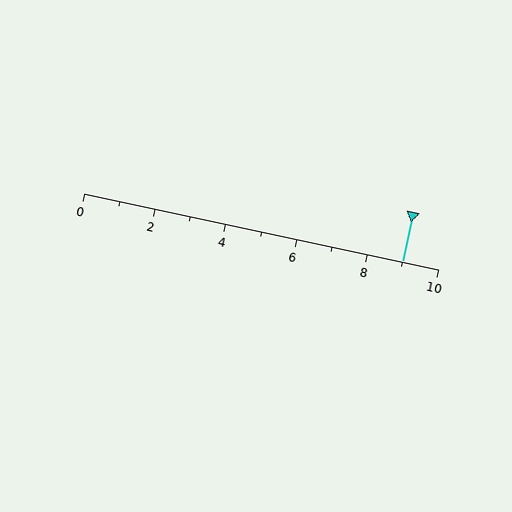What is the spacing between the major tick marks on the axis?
The major ticks are spaced 2 apart.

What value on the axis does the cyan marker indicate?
The marker indicates approximately 9.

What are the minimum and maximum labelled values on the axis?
The axis runs from 0 to 10.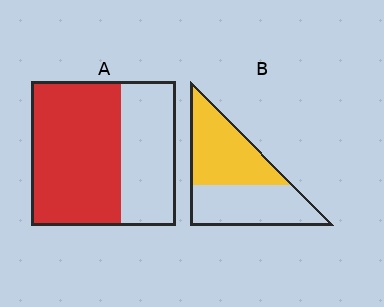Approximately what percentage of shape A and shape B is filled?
A is approximately 60% and B is approximately 50%.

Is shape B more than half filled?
Roughly half.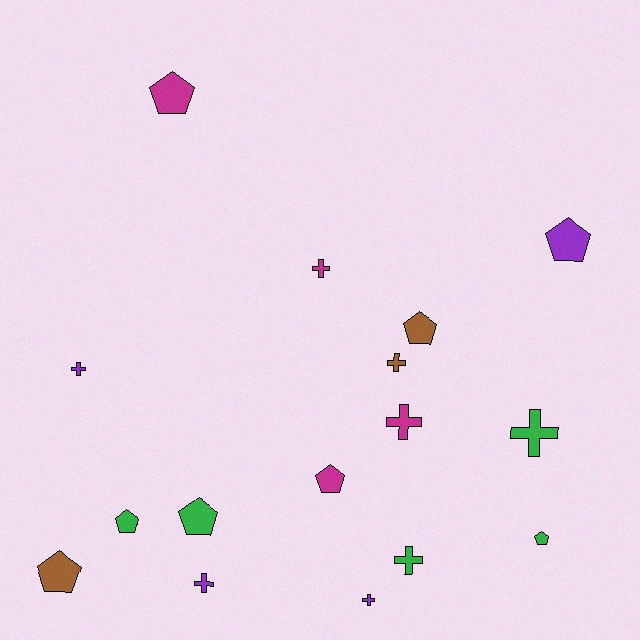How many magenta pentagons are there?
There are 2 magenta pentagons.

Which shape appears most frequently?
Pentagon, with 8 objects.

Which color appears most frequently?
Green, with 5 objects.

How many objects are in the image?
There are 16 objects.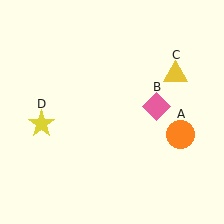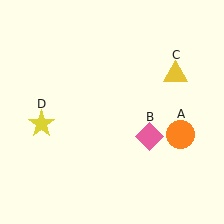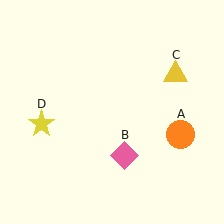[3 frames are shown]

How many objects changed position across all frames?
1 object changed position: pink diamond (object B).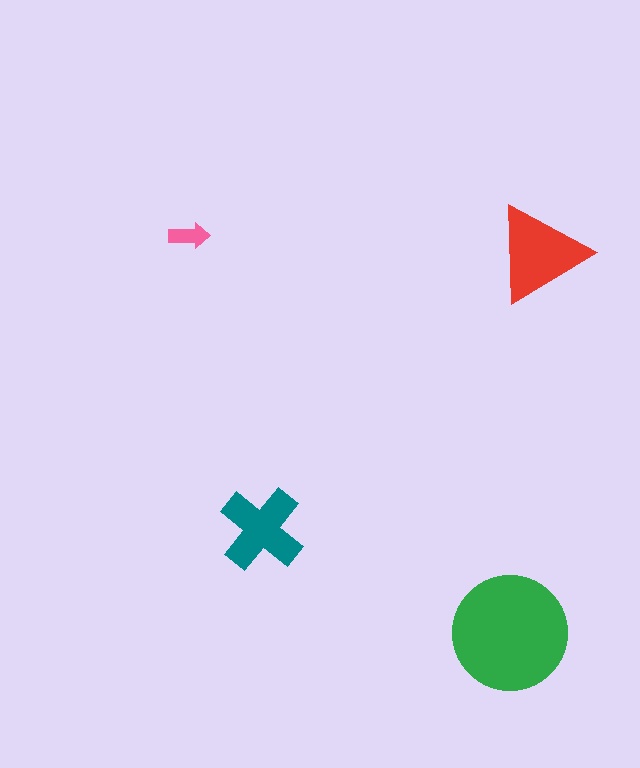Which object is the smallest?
The pink arrow.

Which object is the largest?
The green circle.